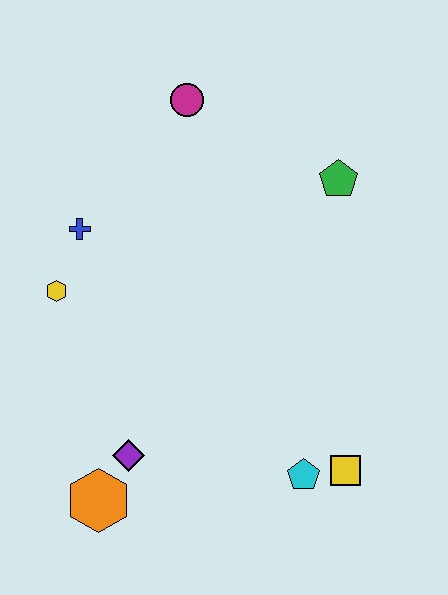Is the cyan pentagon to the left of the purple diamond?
No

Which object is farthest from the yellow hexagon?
The yellow square is farthest from the yellow hexagon.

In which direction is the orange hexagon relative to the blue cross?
The orange hexagon is below the blue cross.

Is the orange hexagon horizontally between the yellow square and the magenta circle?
No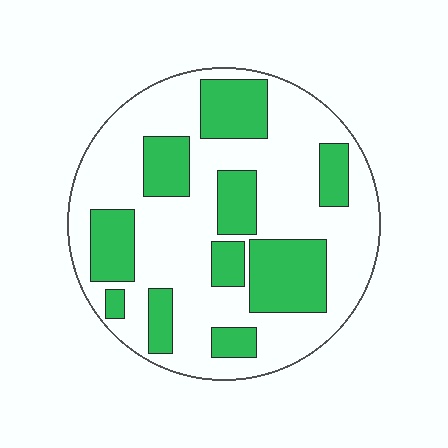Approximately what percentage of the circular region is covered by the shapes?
Approximately 35%.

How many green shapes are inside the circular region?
10.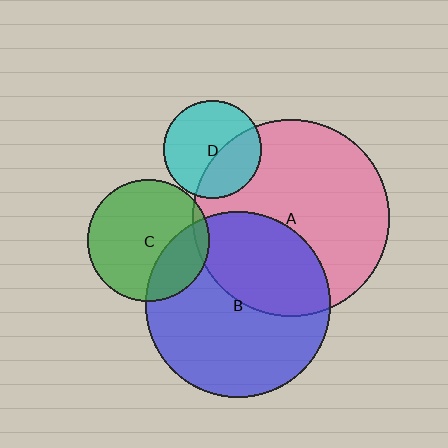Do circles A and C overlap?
Yes.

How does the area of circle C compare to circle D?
Approximately 1.6 times.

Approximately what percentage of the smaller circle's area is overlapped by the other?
Approximately 5%.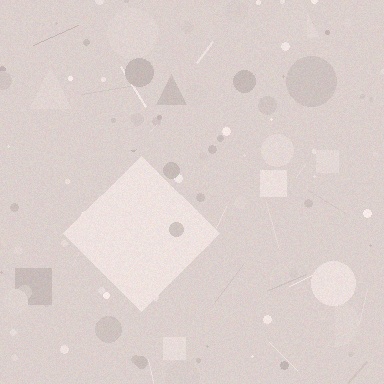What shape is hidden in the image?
A diamond is hidden in the image.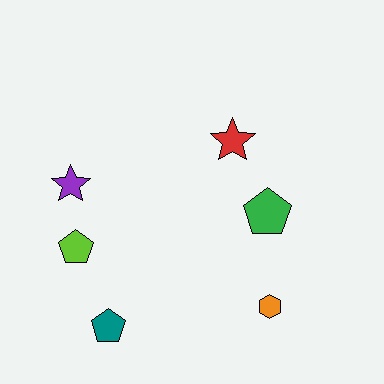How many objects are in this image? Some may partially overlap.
There are 6 objects.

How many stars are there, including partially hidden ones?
There are 2 stars.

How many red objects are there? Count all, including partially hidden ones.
There is 1 red object.